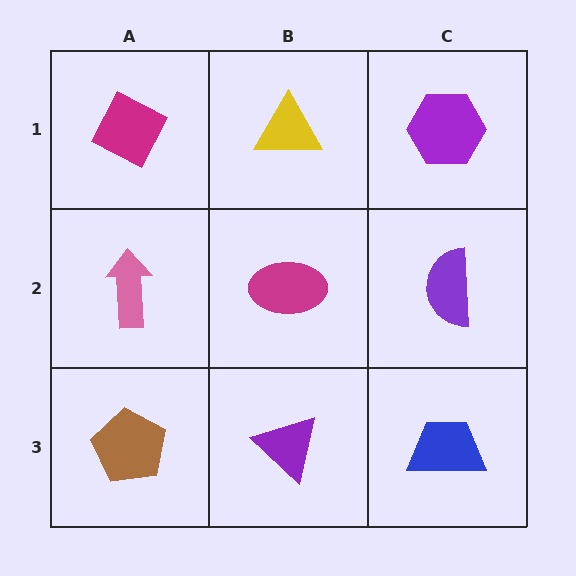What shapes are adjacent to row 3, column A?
A pink arrow (row 2, column A), a purple triangle (row 3, column B).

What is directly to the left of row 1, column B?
A magenta diamond.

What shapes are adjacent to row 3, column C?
A purple semicircle (row 2, column C), a purple triangle (row 3, column B).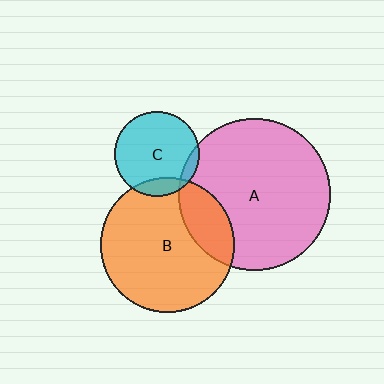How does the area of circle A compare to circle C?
Approximately 3.2 times.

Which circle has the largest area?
Circle A (pink).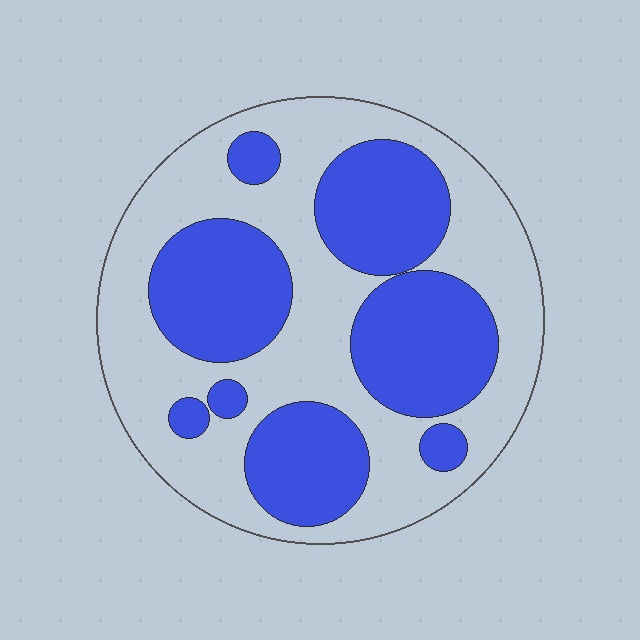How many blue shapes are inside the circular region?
8.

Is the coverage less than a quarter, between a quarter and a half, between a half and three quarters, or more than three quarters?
Between a quarter and a half.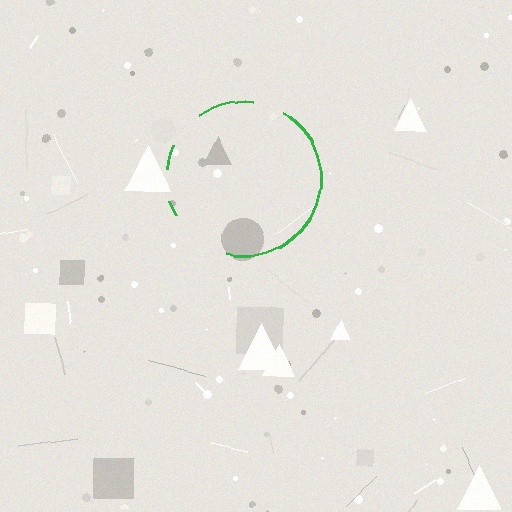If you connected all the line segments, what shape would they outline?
They would outline a circle.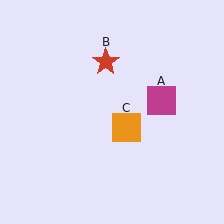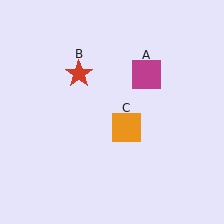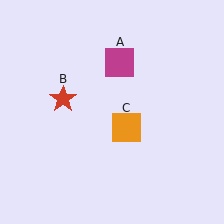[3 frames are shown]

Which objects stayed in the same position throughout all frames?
Orange square (object C) remained stationary.